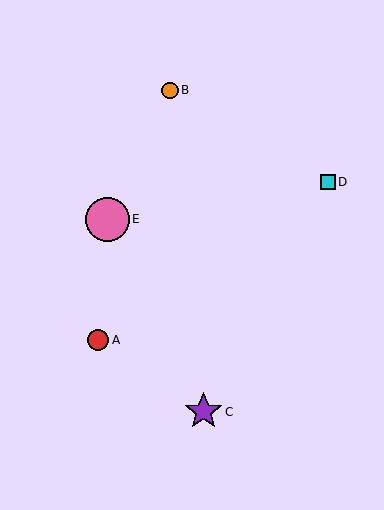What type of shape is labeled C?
Shape C is a purple star.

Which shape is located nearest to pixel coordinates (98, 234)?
The pink circle (labeled E) at (107, 219) is nearest to that location.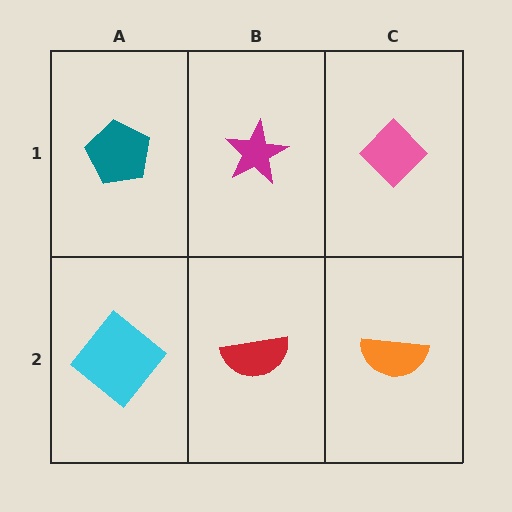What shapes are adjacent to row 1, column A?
A cyan diamond (row 2, column A), a magenta star (row 1, column B).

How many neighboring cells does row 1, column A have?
2.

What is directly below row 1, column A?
A cyan diamond.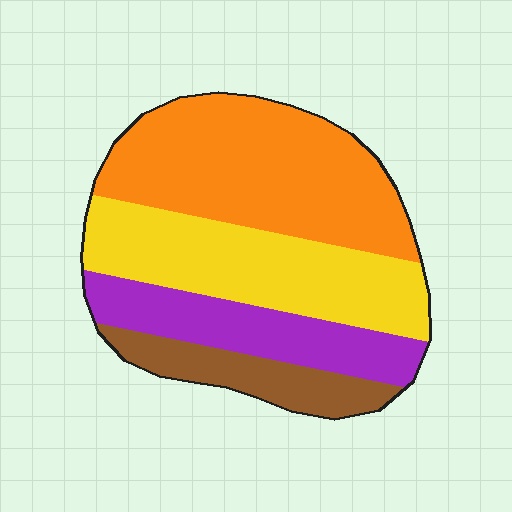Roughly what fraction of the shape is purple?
Purple takes up about one fifth (1/5) of the shape.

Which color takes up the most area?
Orange, at roughly 40%.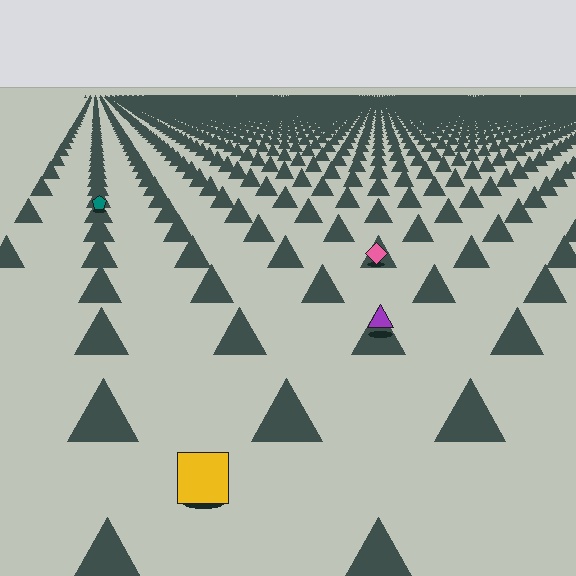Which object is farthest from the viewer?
The teal pentagon is farthest from the viewer. It appears smaller and the ground texture around it is denser.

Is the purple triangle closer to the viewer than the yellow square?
No. The yellow square is closer — you can tell from the texture gradient: the ground texture is coarser near it.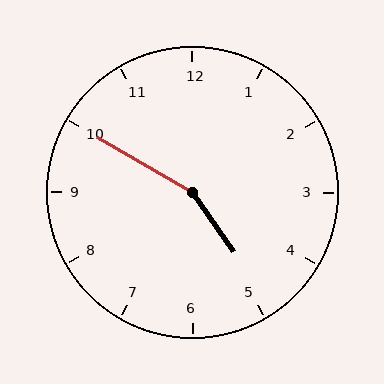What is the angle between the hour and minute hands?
Approximately 155 degrees.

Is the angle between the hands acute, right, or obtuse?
It is obtuse.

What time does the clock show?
4:50.